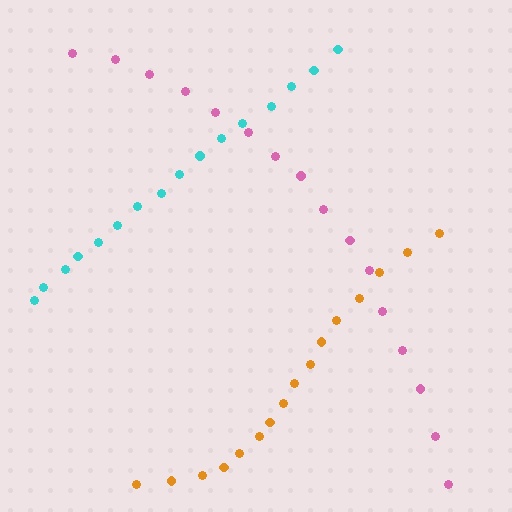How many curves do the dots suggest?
There are 3 distinct paths.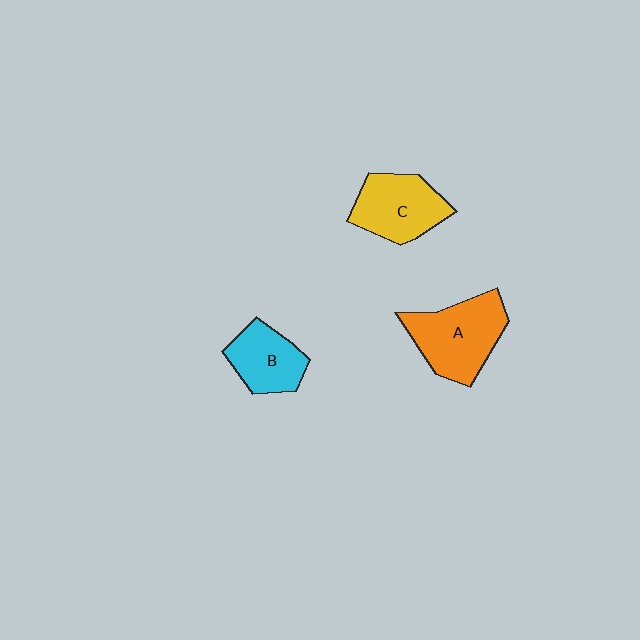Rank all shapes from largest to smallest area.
From largest to smallest: A (orange), C (yellow), B (cyan).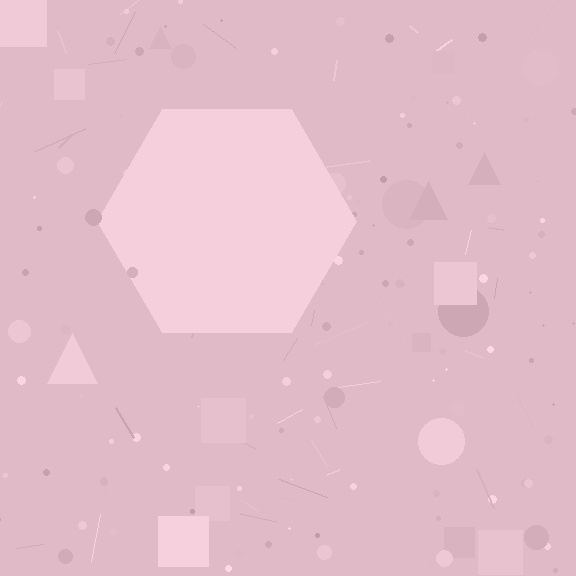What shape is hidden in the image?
A hexagon is hidden in the image.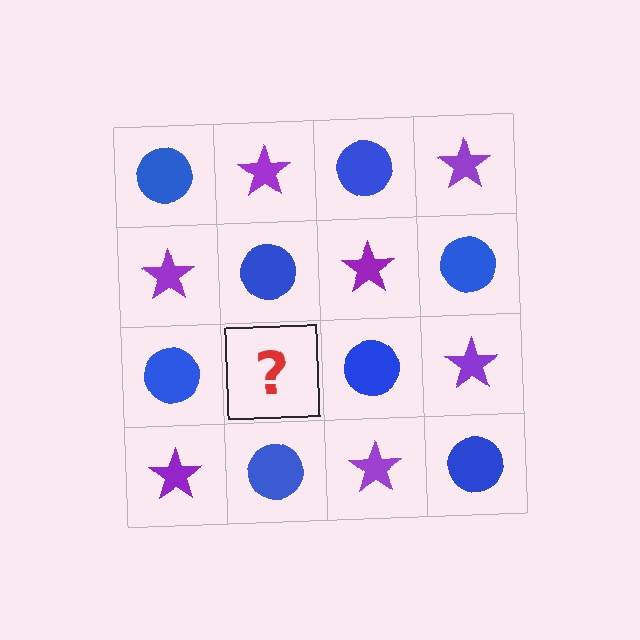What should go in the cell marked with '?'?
The missing cell should contain a purple star.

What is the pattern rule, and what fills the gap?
The rule is that it alternates blue circle and purple star in a checkerboard pattern. The gap should be filled with a purple star.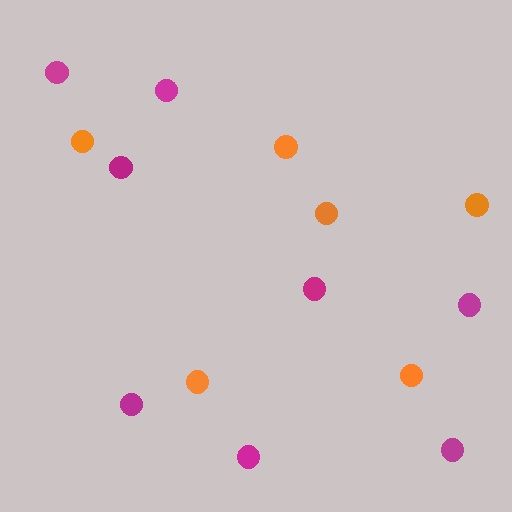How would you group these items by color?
There are 2 groups: one group of orange circles (6) and one group of magenta circles (8).